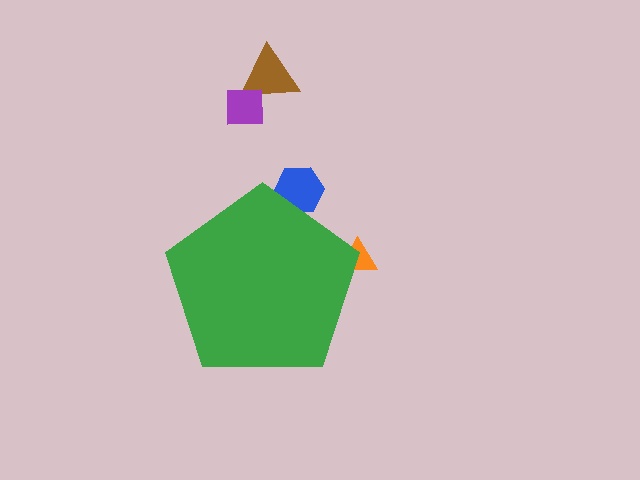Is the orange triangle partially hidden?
Yes, the orange triangle is partially hidden behind the green pentagon.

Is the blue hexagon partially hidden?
Yes, the blue hexagon is partially hidden behind the green pentagon.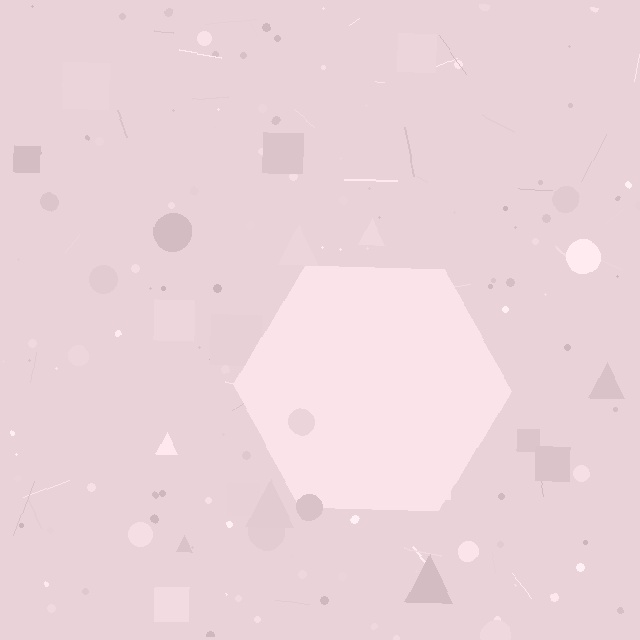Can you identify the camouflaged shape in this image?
The camouflaged shape is a hexagon.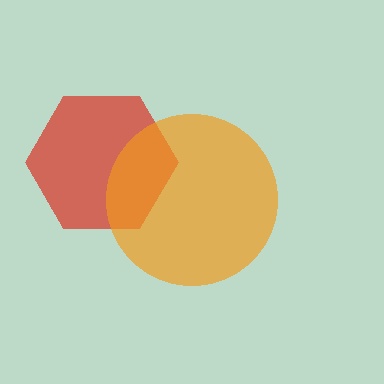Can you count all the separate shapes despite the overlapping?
Yes, there are 2 separate shapes.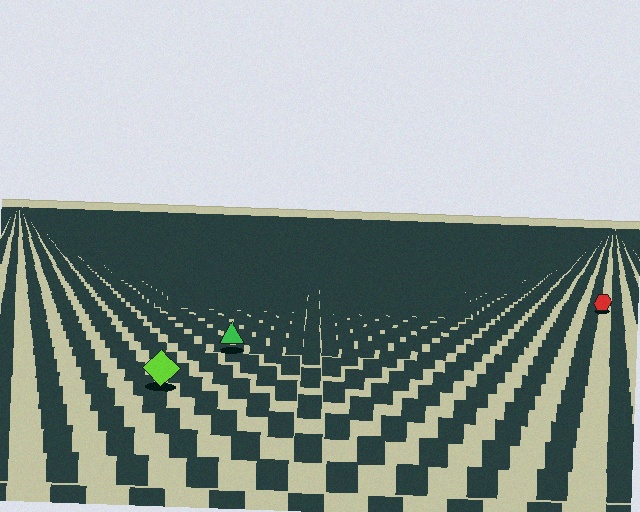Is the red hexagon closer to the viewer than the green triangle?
No. The green triangle is closer — you can tell from the texture gradient: the ground texture is coarser near it.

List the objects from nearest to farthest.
From nearest to farthest: the lime diamond, the green triangle, the red hexagon.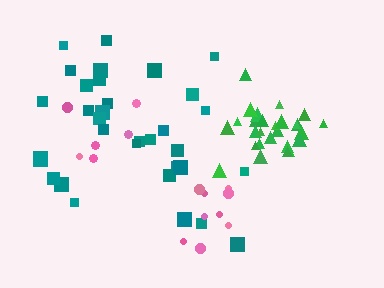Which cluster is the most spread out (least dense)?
Pink.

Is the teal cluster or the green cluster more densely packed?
Green.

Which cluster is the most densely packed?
Green.